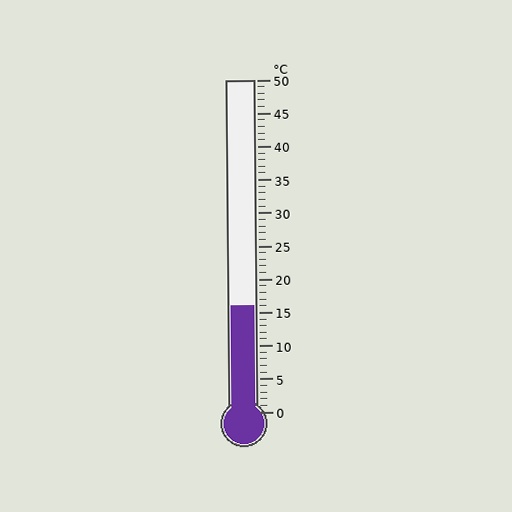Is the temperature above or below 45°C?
The temperature is below 45°C.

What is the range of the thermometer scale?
The thermometer scale ranges from 0°C to 50°C.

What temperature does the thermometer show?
The thermometer shows approximately 16°C.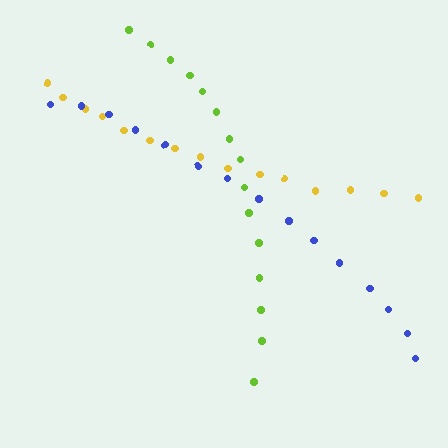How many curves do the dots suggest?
There are 3 distinct paths.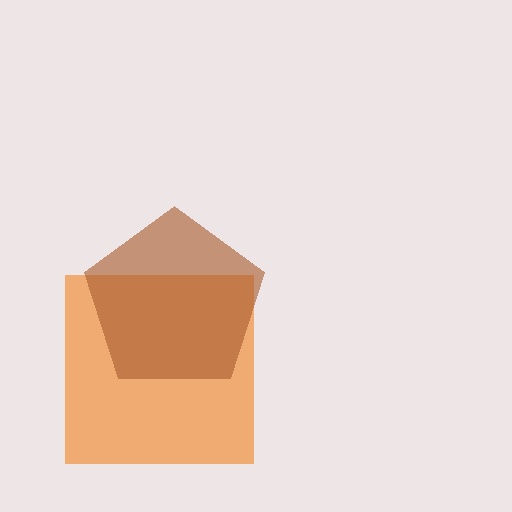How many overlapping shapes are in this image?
There are 2 overlapping shapes in the image.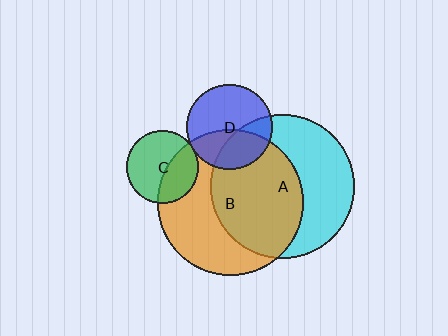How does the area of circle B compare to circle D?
Approximately 2.9 times.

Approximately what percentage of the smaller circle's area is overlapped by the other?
Approximately 40%.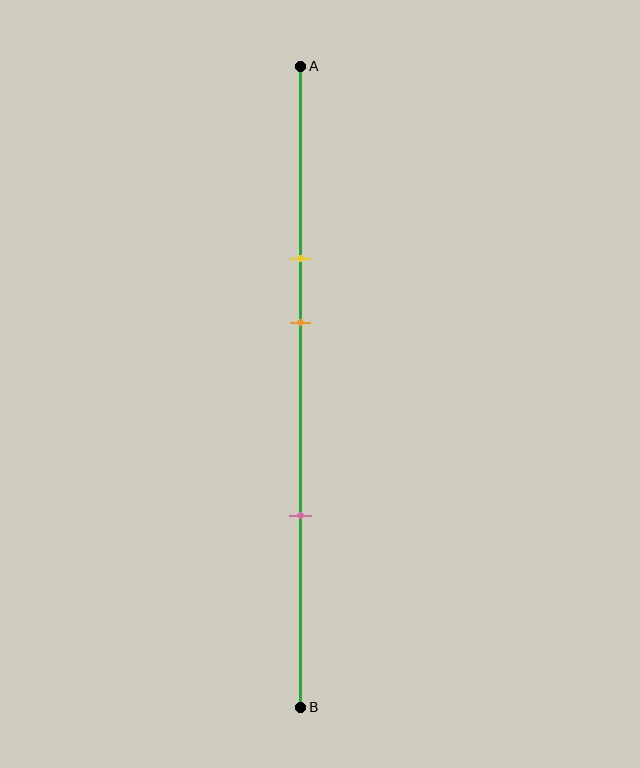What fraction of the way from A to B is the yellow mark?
The yellow mark is approximately 30% (0.3) of the way from A to B.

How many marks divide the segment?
There are 3 marks dividing the segment.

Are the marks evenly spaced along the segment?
No, the marks are not evenly spaced.